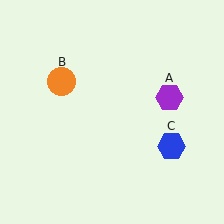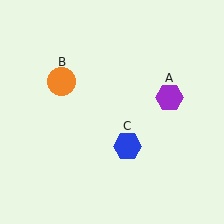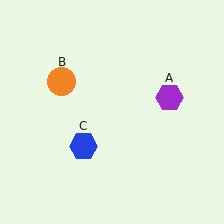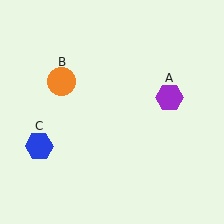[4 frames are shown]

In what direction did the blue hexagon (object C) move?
The blue hexagon (object C) moved left.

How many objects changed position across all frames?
1 object changed position: blue hexagon (object C).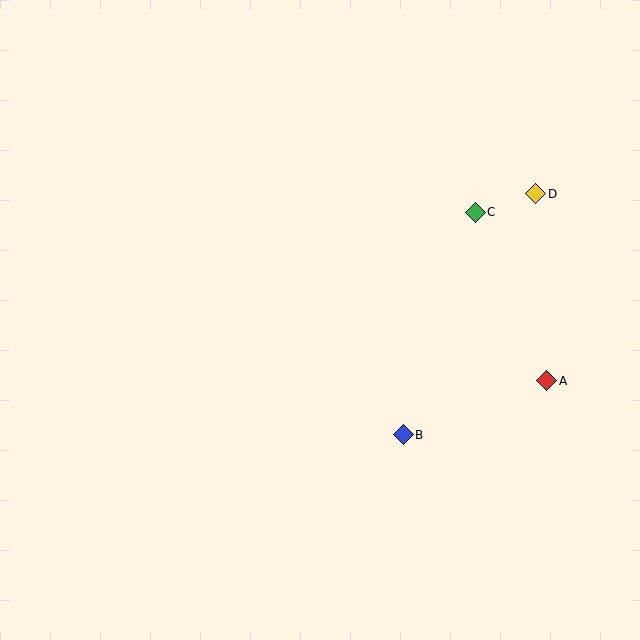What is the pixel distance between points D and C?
The distance between D and C is 63 pixels.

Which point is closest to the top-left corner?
Point C is closest to the top-left corner.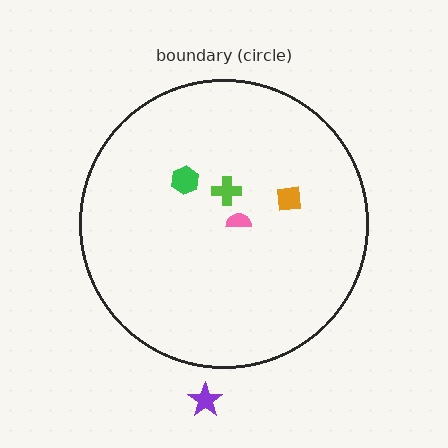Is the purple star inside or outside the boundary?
Outside.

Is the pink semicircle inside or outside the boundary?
Inside.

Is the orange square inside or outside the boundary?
Inside.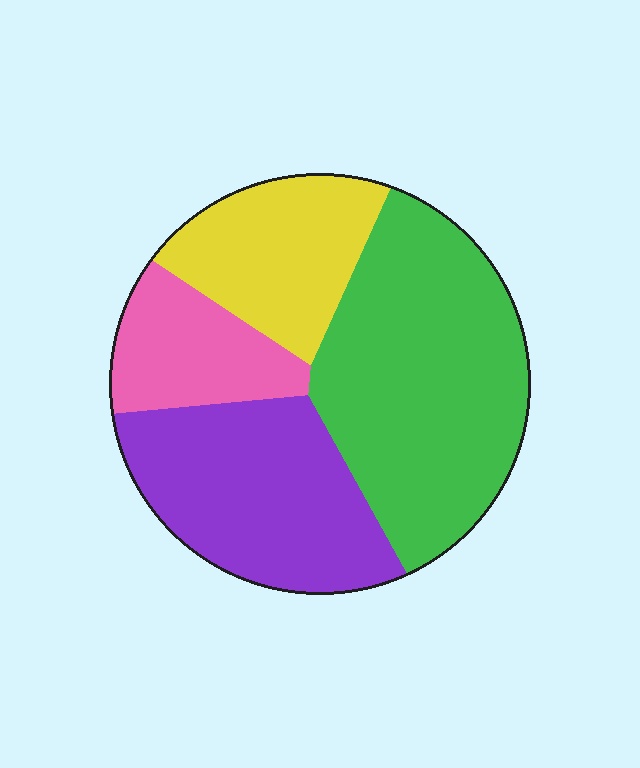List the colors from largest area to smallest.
From largest to smallest: green, purple, yellow, pink.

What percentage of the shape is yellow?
Yellow takes up about one fifth (1/5) of the shape.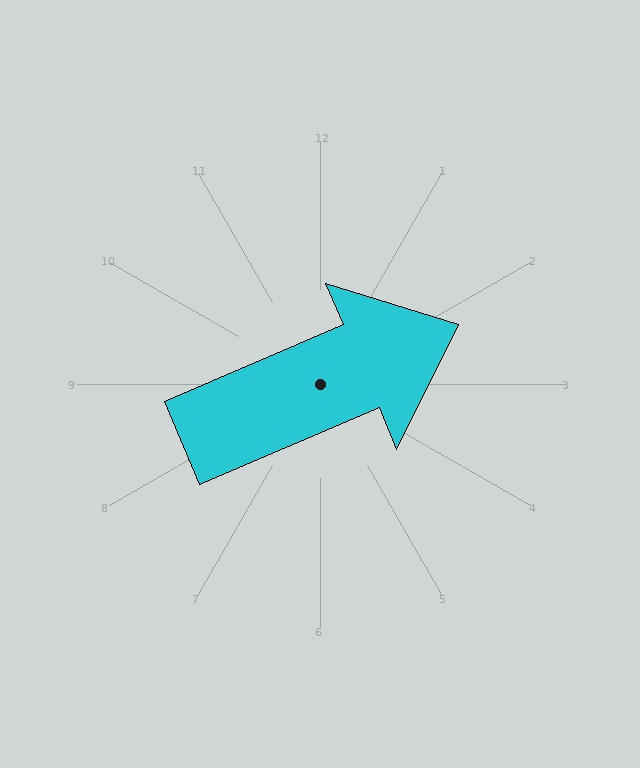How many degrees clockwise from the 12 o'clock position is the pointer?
Approximately 67 degrees.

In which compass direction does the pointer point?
Northeast.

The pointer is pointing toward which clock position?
Roughly 2 o'clock.